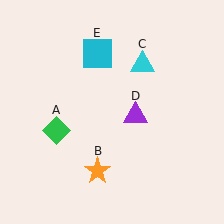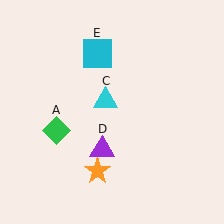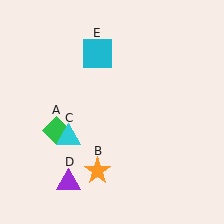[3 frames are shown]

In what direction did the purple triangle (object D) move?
The purple triangle (object D) moved down and to the left.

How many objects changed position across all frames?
2 objects changed position: cyan triangle (object C), purple triangle (object D).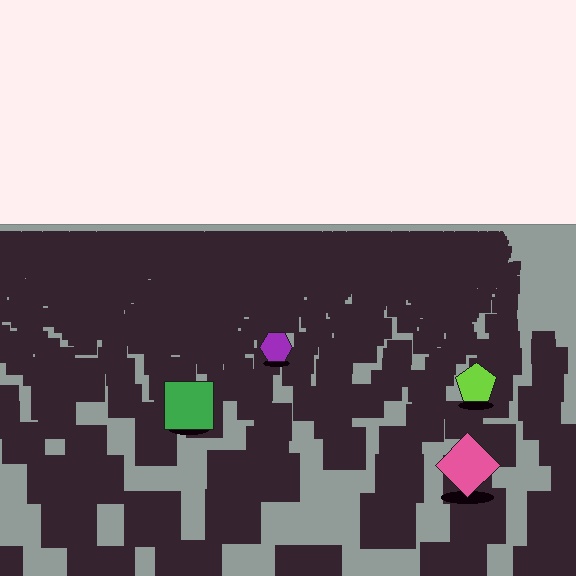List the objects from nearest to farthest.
From nearest to farthest: the pink diamond, the green square, the lime pentagon, the purple hexagon.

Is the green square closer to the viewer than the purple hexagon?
Yes. The green square is closer — you can tell from the texture gradient: the ground texture is coarser near it.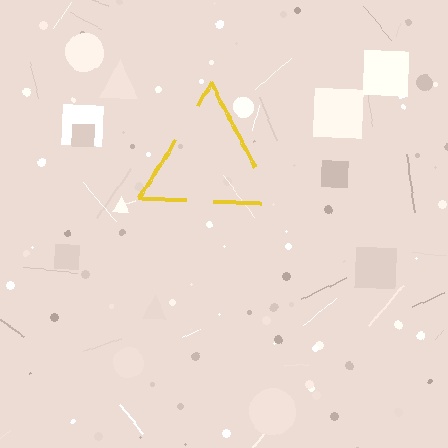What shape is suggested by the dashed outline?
The dashed outline suggests a triangle.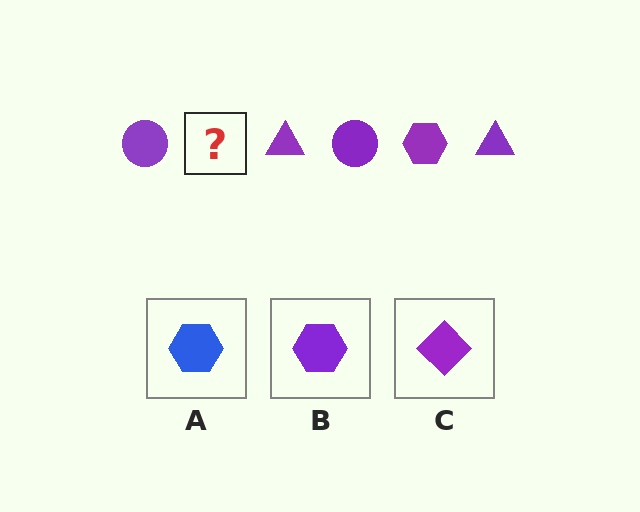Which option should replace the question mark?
Option B.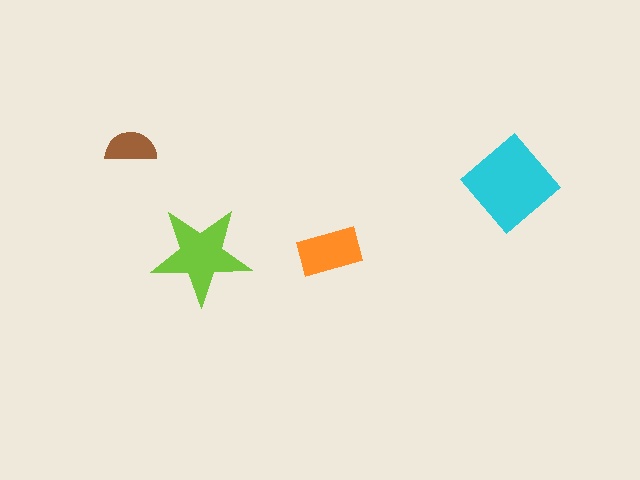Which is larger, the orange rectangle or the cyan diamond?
The cyan diamond.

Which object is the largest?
The cyan diamond.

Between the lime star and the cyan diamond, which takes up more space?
The cyan diamond.